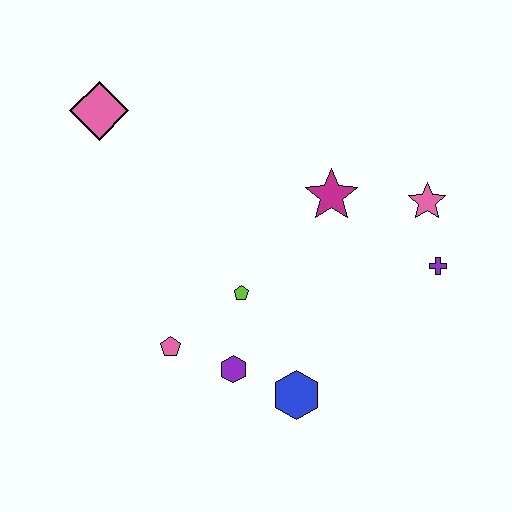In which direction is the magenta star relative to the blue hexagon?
The magenta star is above the blue hexagon.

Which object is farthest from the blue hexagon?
The pink diamond is farthest from the blue hexagon.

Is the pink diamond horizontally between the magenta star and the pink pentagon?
No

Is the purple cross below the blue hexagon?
No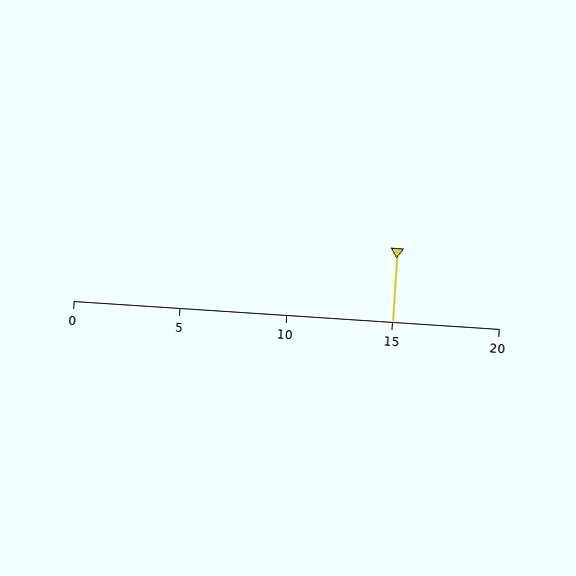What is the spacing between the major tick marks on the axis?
The major ticks are spaced 5 apart.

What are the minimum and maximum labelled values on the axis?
The axis runs from 0 to 20.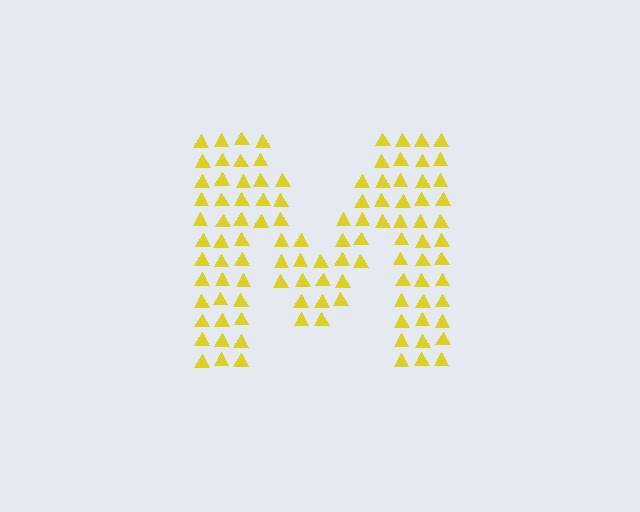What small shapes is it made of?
It is made of small triangles.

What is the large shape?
The large shape is the letter M.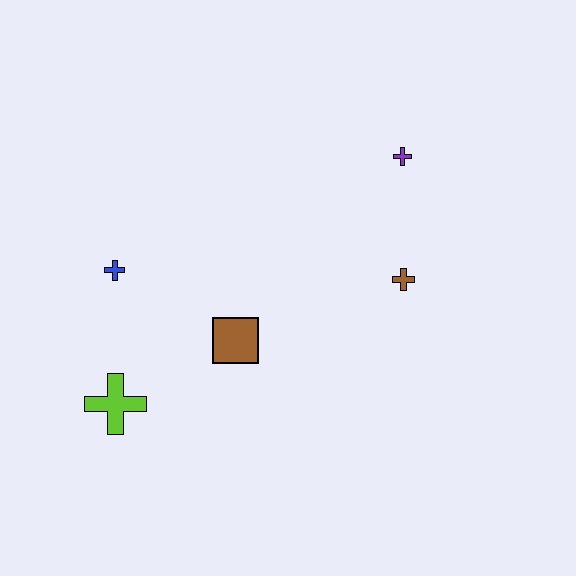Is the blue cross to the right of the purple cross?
No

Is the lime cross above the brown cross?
No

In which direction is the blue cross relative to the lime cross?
The blue cross is above the lime cross.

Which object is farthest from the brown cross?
The lime cross is farthest from the brown cross.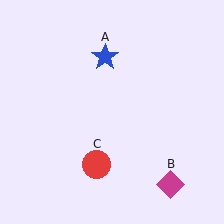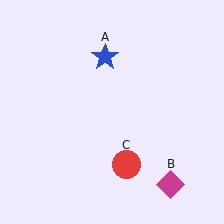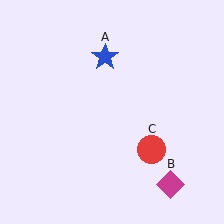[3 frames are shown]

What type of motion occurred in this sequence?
The red circle (object C) rotated counterclockwise around the center of the scene.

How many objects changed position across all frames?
1 object changed position: red circle (object C).